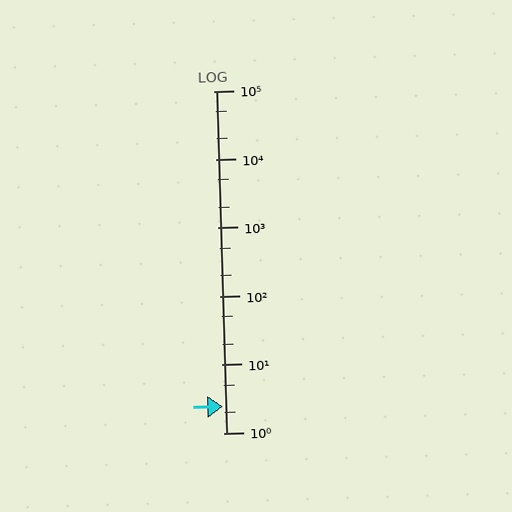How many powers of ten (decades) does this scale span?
The scale spans 5 decades, from 1 to 100000.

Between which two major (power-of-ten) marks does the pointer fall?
The pointer is between 1 and 10.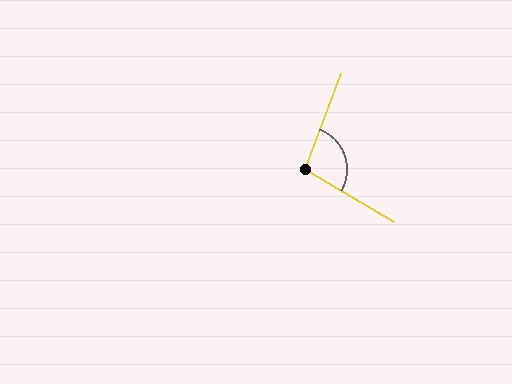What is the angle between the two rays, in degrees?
Approximately 100 degrees.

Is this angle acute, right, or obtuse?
It is obtuse.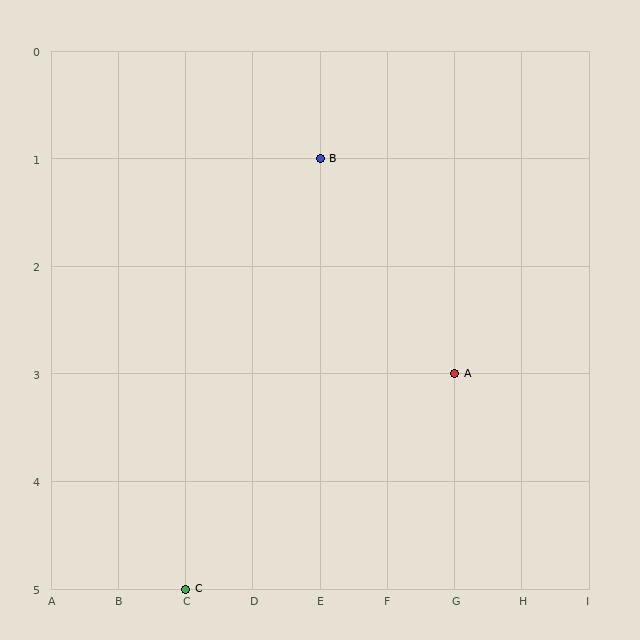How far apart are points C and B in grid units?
Points C and B are 2 columns and 4 rows apart (about 4.5 grid units diagonally).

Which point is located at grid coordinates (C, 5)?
Point C is at (C, 5).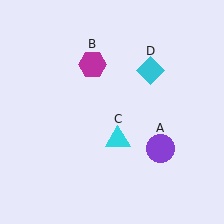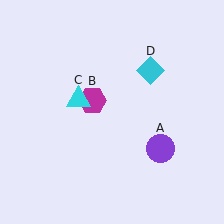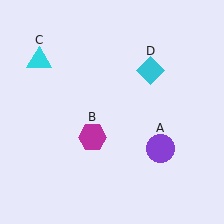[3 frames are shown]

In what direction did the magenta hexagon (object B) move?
The magenta hexagon (object B) moved down.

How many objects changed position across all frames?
2 objects changed position: magenta hexagon (object B), cyan triangle (object C).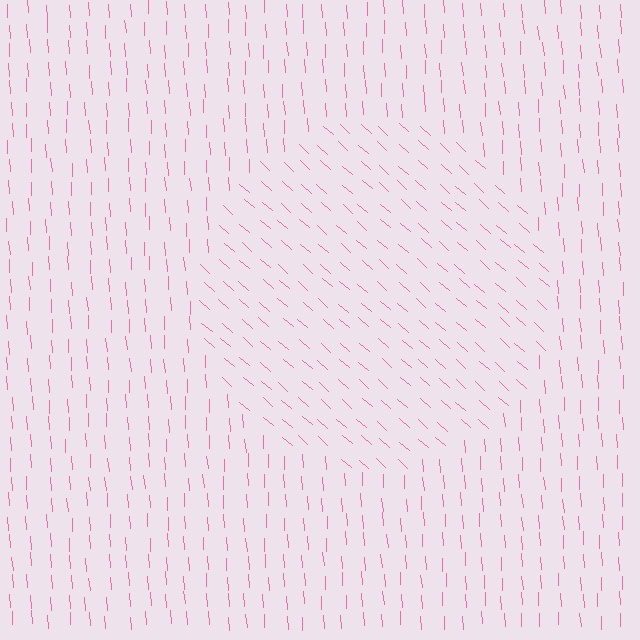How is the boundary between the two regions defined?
The boundary is defined purely by a change in line orientation (approximately 45 degrees difference). All lines are the same color and thickness.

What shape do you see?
I see a circle.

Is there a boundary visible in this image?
Yes, there is a texture boundary formed by a change in line orientation.